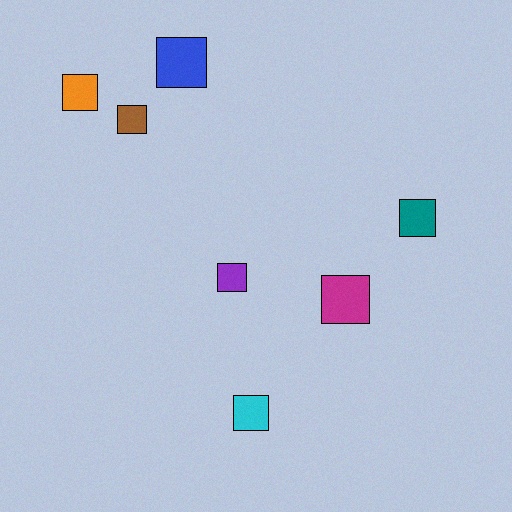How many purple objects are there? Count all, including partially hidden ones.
There is 1 purple object.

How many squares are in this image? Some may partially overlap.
There are 7 squares.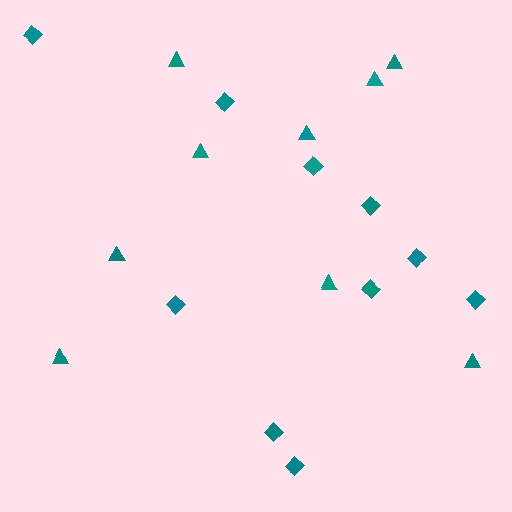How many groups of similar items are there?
There are 2 groups: one group of diamonds (10) and one group of triangles (9).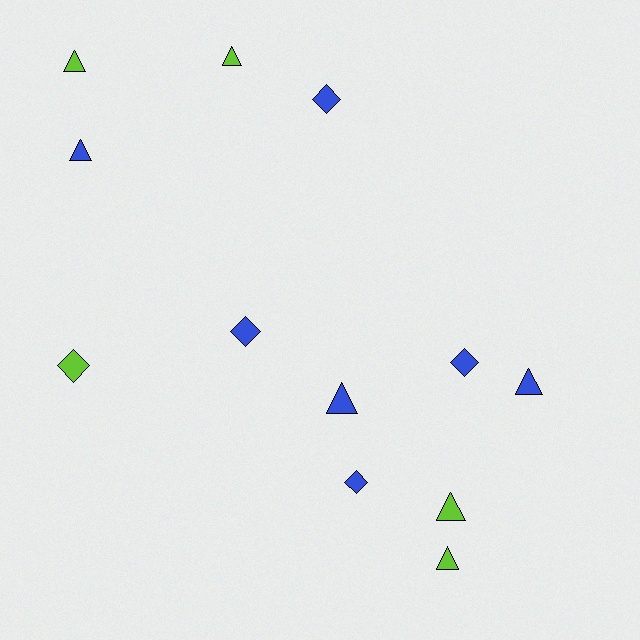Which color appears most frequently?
Blue, with 7 objects.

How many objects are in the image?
There are 12 objects.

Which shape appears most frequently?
Triangle, with 7 objects.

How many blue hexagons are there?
There are no blue hexagons.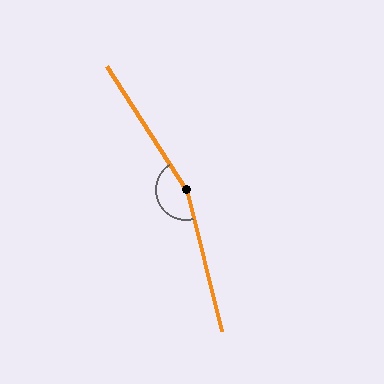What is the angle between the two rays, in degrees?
Approximately 161 degrees.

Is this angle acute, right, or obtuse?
It is obtuse.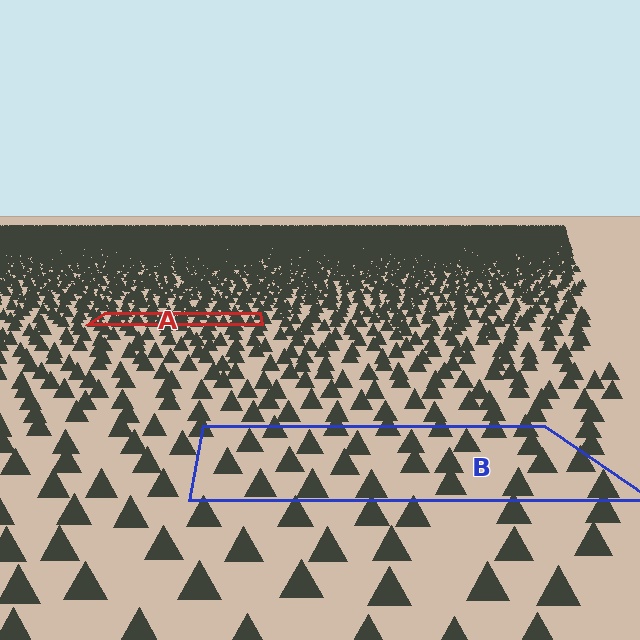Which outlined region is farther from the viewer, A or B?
Region A is farther from the viewer — the texture elements inside it appear smaller and more densely packed.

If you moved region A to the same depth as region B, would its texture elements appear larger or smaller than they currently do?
They would appear larger. At a closer depth, the same texture elements are projected at a bigger on-screen size.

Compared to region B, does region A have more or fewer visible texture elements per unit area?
Region A has more texture elements per unit area — they are packed more densely because it is farther away.